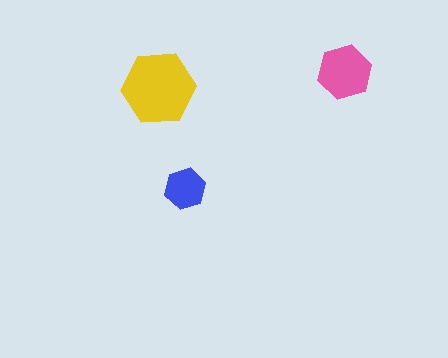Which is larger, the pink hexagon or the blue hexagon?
The pink one.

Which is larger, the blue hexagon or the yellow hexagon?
The yellow one.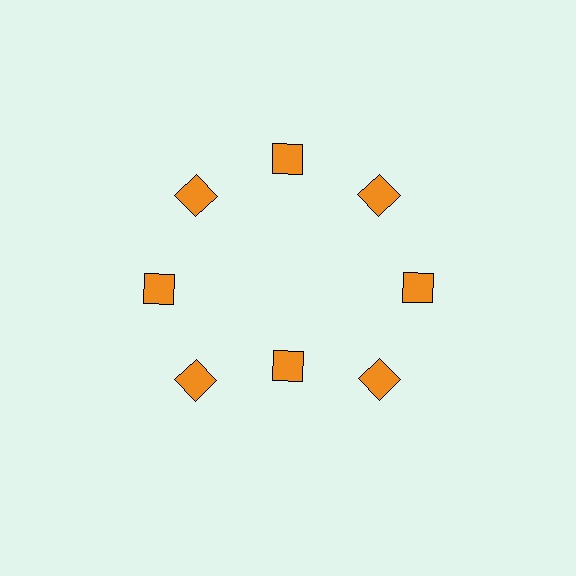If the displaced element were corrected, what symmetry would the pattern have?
It would have 8-fold rotational symmetry — the pattern would map onto itself every 45 degrees.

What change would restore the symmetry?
The symmetry would be restored by moving it outward, back onto the ring so that all 8 diamonds sit at equal angles and equal distance from the center.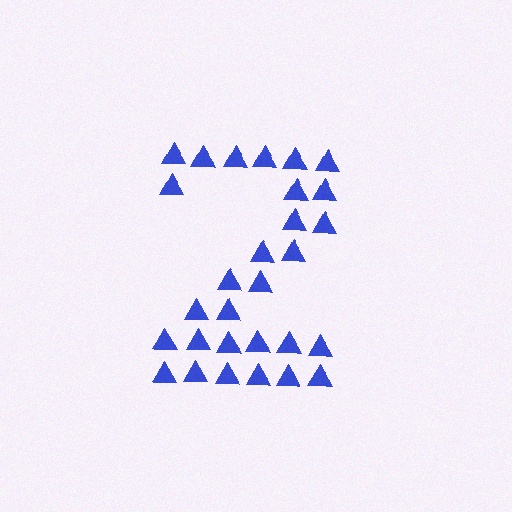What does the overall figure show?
The overall figure shows the digit 2.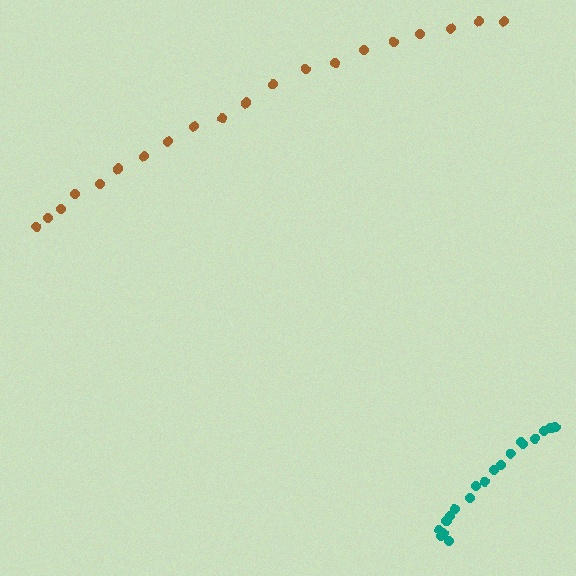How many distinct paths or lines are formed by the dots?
There are 2 distinct paths.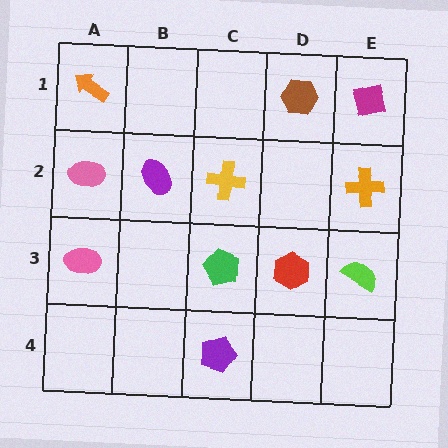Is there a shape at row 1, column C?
No, that cell is empty.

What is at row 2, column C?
A yellow cross.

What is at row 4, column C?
A purple pentagon.